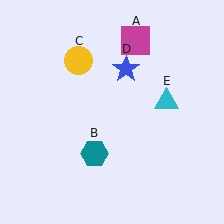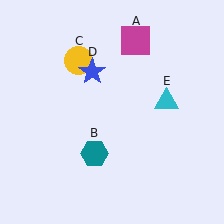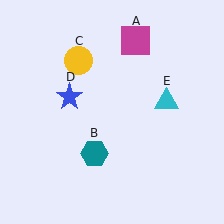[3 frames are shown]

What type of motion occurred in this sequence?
The blue star (object D) rotated counterclockwise around the center of the scene.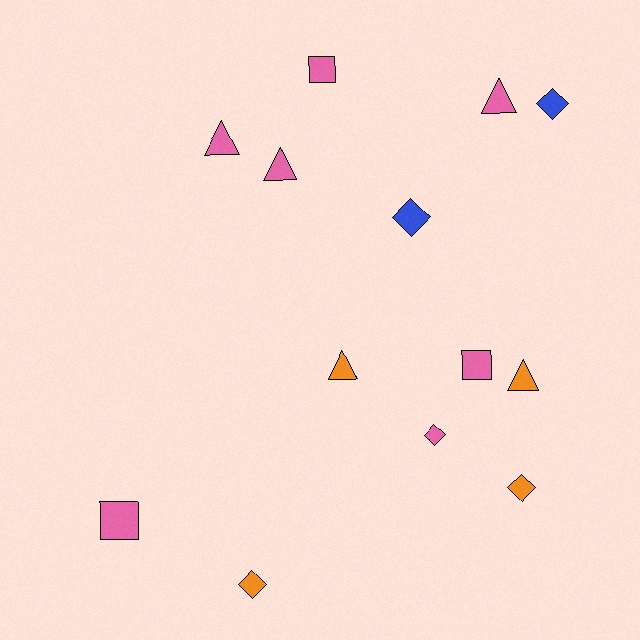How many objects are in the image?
There are 13 objects.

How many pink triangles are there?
There are 3 pink triangles.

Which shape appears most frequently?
Diamond, with 5 objects.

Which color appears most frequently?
Pink, with 7 objects.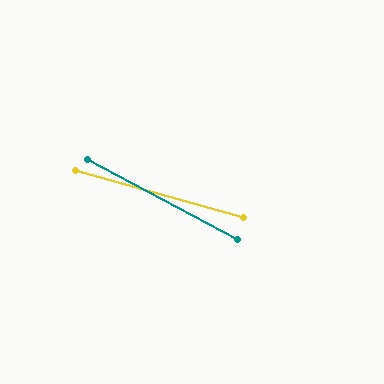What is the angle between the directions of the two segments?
Approximately 13 degrees.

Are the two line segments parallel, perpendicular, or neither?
Neither parallel nor perpendicular — they differ by about 13°.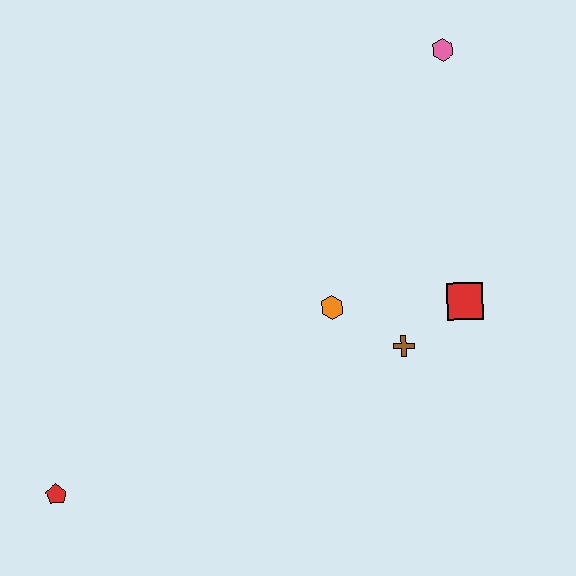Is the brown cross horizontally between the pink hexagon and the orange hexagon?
Yes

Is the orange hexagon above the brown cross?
Yes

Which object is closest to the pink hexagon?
The red square is closest to the pink hexagon.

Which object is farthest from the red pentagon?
The pink hexagon is farthest from the red pentagon.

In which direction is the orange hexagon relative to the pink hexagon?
The orange hexagon is below the pink hexagon.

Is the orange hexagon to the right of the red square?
No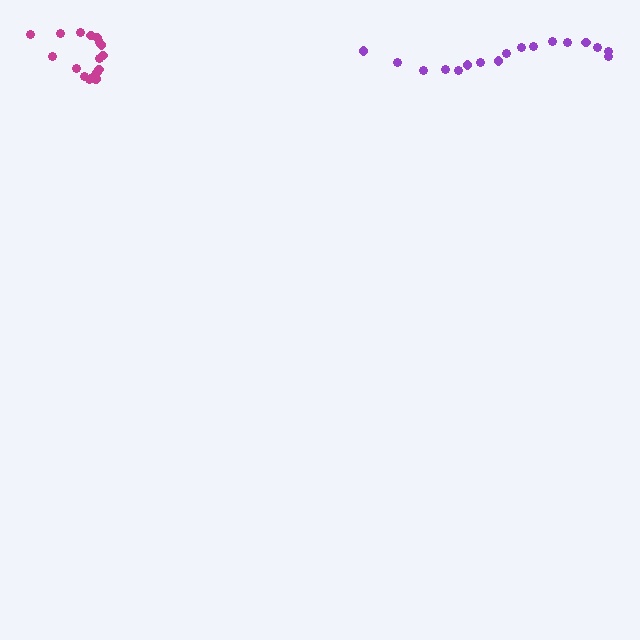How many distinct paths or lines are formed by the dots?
There are 2 distinct paths.